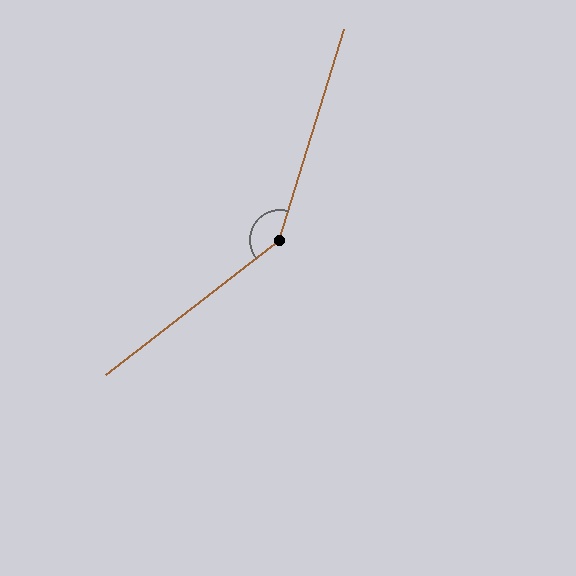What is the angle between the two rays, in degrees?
Approximately 145 degrees.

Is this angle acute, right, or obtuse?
It is obtuse.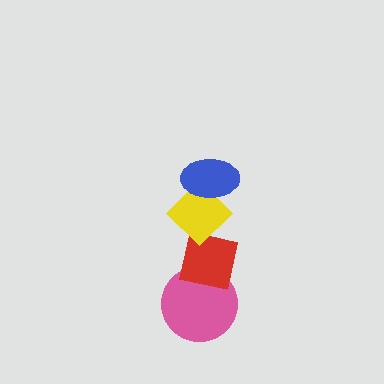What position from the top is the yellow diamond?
The yellow diamond is 2nd from the top.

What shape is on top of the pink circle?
The red square is on top of the pink circle.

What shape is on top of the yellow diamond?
The blue ellipse is on top of the yellow diamond.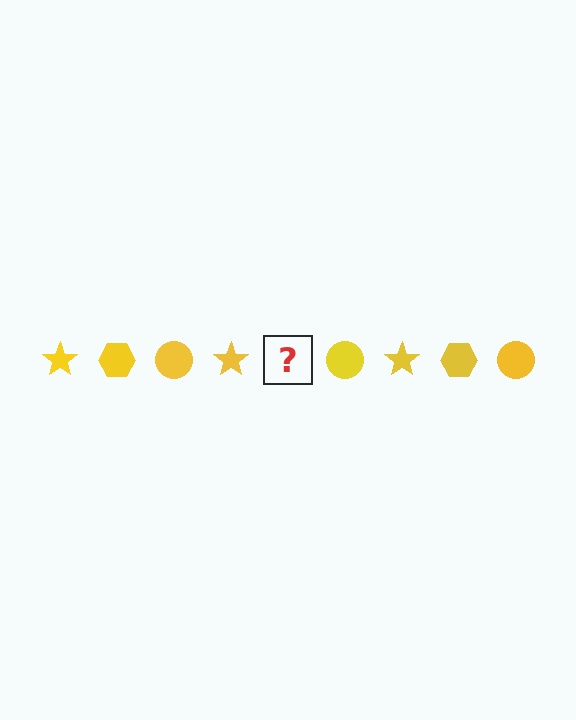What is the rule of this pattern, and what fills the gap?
The rule is that the pattern cycles through star, hexagon, circle shapes in yellow. The gap should be filled with a yellow hexagon.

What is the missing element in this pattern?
The missing element is a yellow hexagon.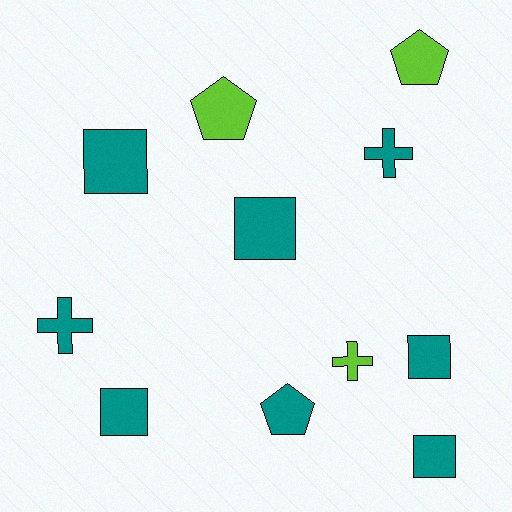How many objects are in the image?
There are 11 objects.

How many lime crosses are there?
There is 1 lime cross.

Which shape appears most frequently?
Square, with 5 objects.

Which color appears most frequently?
Teal, with 8 objects.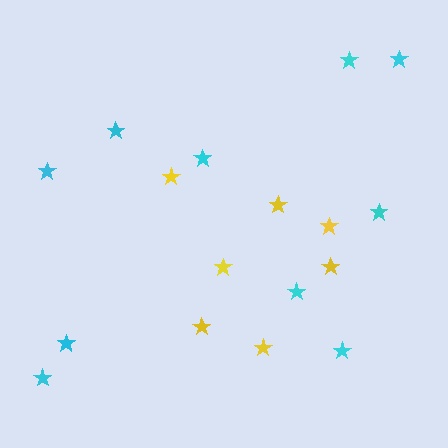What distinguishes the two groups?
There are 2 groups: one group of yellow stars (7) and one group of cyan stars (10).